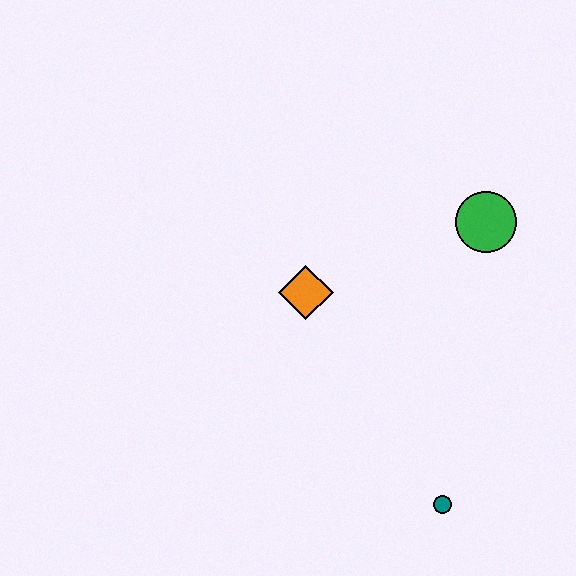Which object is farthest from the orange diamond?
The teal circle is farthest from the orange diamond.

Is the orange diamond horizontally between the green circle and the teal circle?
No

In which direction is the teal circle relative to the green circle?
The teal circle is below the green circle.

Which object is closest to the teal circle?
The orange diamond is closest to the teal circle.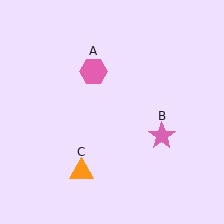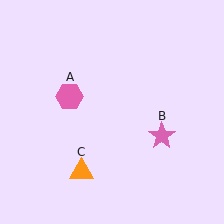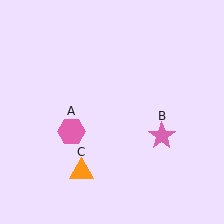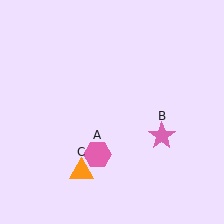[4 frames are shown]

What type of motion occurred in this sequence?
The pink hexagon (object A) rotated counterclockwise around the center of the scene.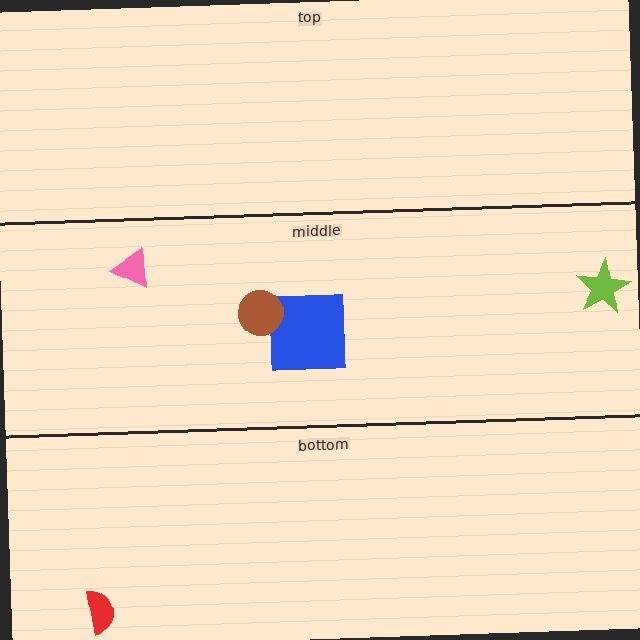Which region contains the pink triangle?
The middle region.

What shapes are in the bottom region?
The red semicircle.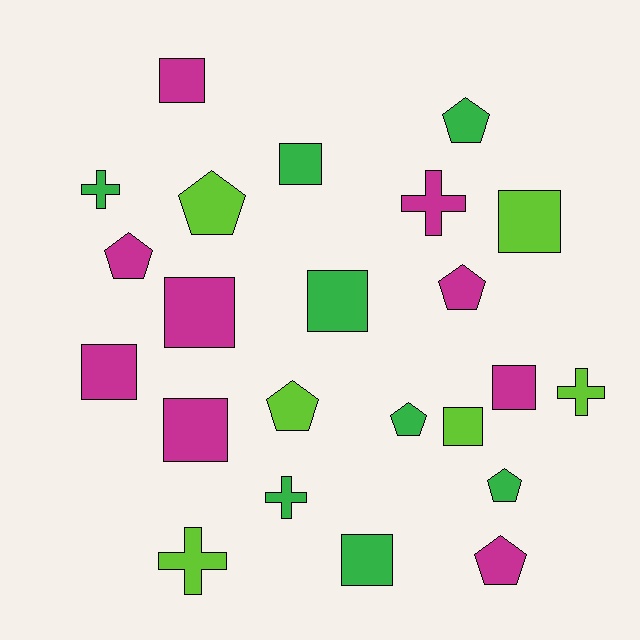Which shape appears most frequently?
Square, with 10 objects.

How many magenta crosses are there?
There is 1 magenta cross.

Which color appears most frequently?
Magenta, with 9 objects.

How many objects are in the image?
There are 23 objects.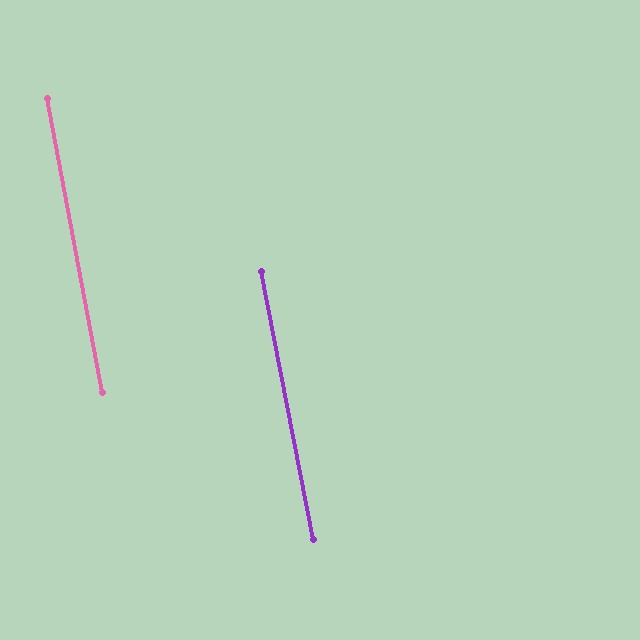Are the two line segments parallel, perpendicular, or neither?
Parallel — their directions differ by only 0.5°.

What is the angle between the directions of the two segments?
Approximately 0 degrees.